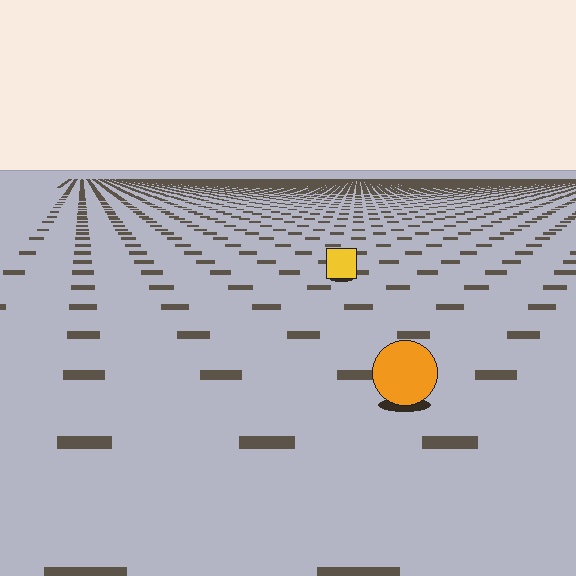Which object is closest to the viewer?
The orange circle is closest. The texture marks near it are larger and more spread out.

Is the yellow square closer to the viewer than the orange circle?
No. The orange circle is closer — you can tell from the texture gradient: the ground texture is coarser near it.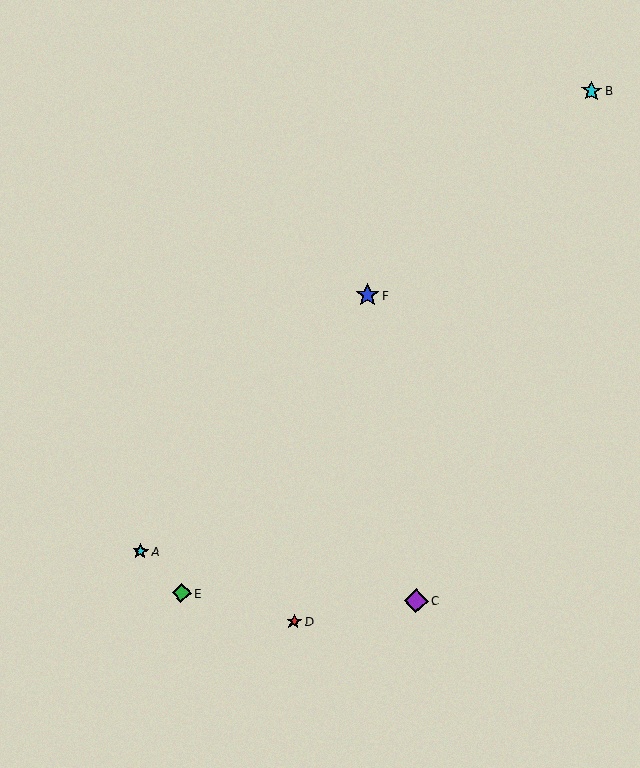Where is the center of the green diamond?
The center of the green diamond is at (181, 593).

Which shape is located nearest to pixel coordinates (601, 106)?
The cyan star (labeled B) at (592, 91) is nearest to that location.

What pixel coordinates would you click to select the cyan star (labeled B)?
Click at (592, 91) to select the cyan star B.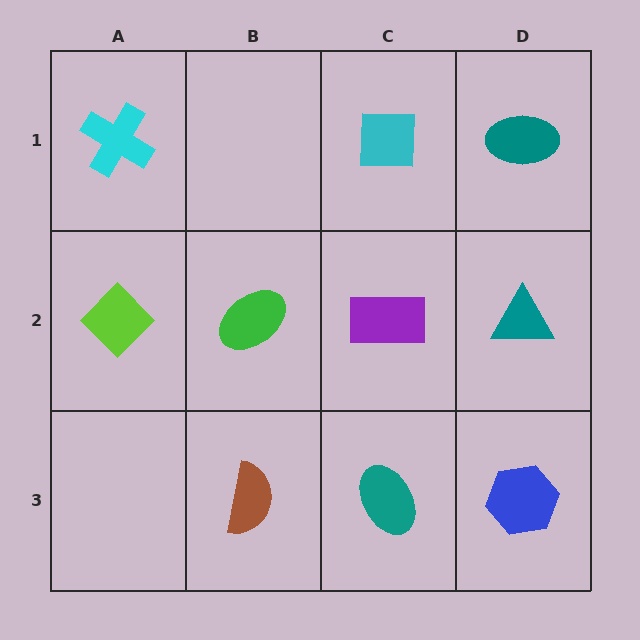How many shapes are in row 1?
3 shapes.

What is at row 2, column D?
A teal triangle.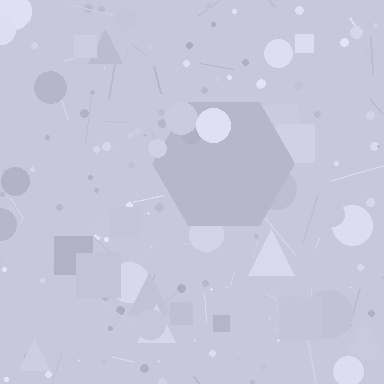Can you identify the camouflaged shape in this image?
The camouflaged shape is a hexagon.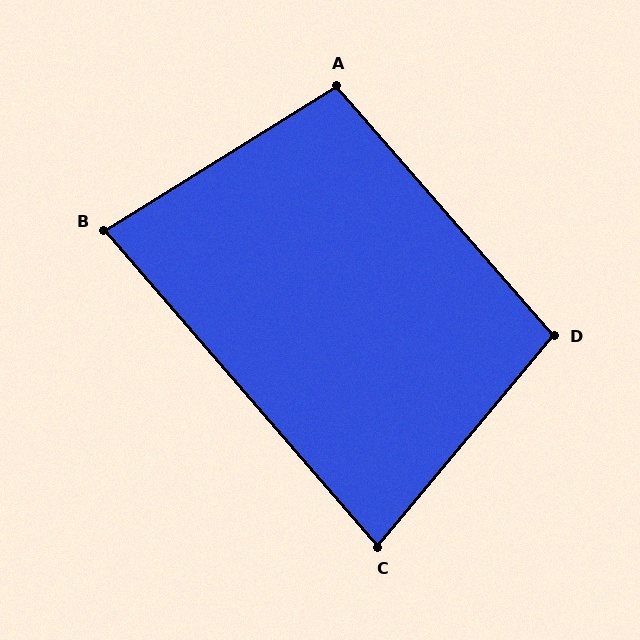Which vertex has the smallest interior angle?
C, at approximately 81 degrees.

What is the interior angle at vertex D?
Approximately 99 degrees (obtuse).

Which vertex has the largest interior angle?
A, at approximately 99 degrees.